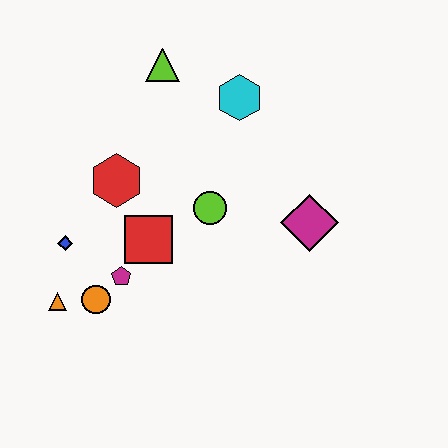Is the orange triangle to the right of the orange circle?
No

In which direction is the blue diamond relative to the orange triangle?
The blue diamond is above the orange triangle.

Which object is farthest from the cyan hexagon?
The orange triangle is farthest from the cyan hexagon.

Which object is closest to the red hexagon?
The red square is closest to the red hexagon.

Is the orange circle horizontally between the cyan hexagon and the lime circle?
No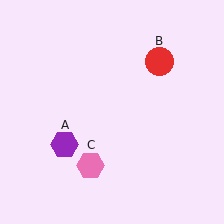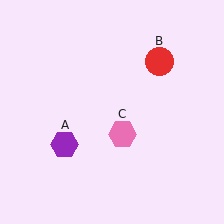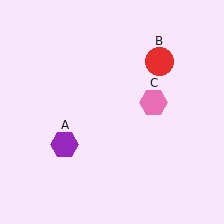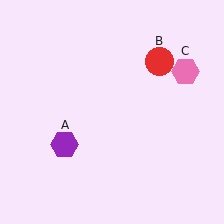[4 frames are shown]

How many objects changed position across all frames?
1 object changed position: pink hexagon (object C).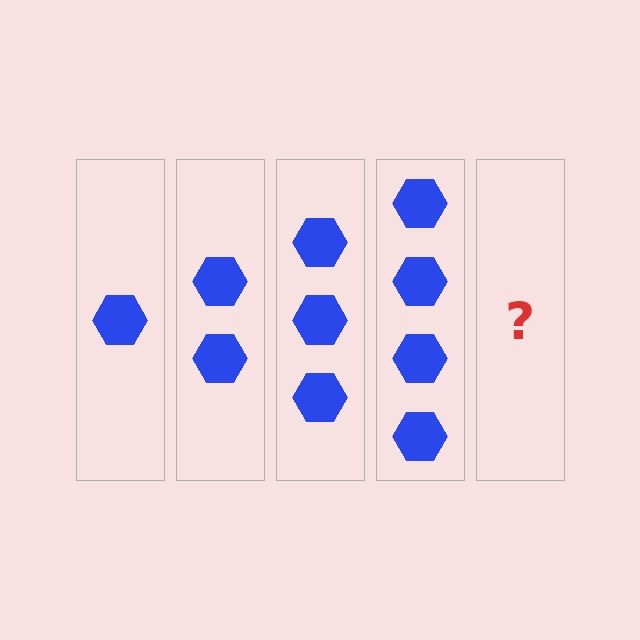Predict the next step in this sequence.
The next step is 5 hexagons.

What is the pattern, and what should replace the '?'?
The pattern is that each step adds one more hexagon. The '?' should be 5 hexagons.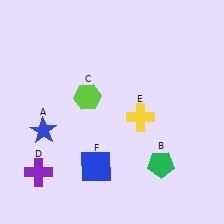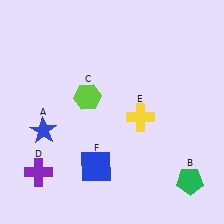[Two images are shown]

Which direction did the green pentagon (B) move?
The green pentagon (B) moved right.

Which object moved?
The green pentagon (B) moved right.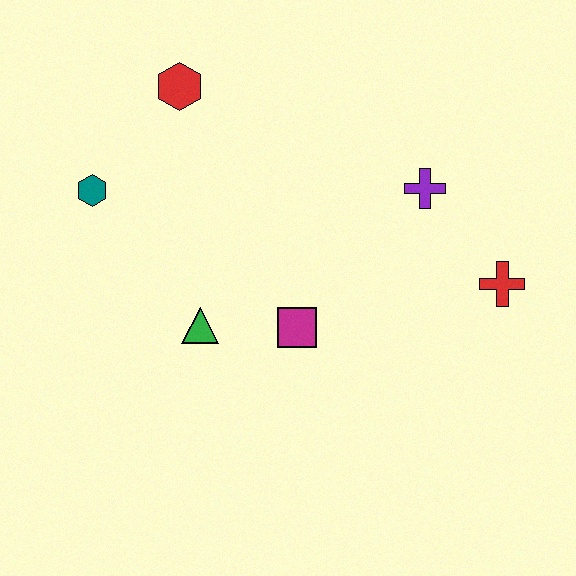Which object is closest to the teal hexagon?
The red hexagon is closest to the teal hexagon.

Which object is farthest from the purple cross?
The teal hexagon is farthest from the purple cross.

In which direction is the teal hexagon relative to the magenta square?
The teal hexagon is to the left of the magenta square.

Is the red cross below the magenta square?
No